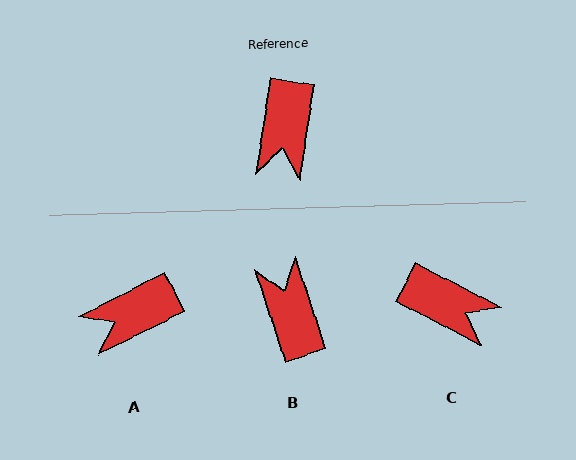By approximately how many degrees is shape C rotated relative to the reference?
Approximately 71 degrees counter-clockwise.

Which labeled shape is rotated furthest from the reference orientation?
B, about 153 degrees away.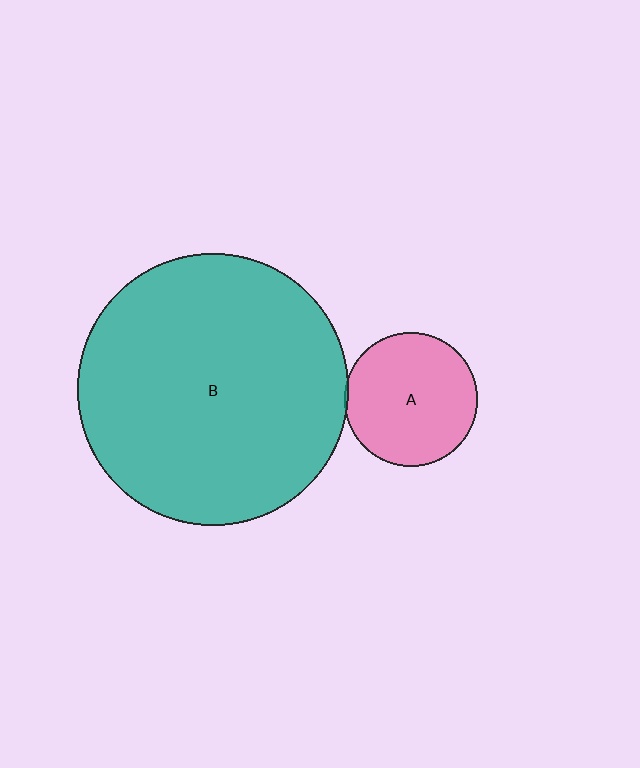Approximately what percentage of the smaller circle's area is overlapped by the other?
Approximately 5%.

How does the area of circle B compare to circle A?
Approximately 4.1 times.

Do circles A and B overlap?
Yes.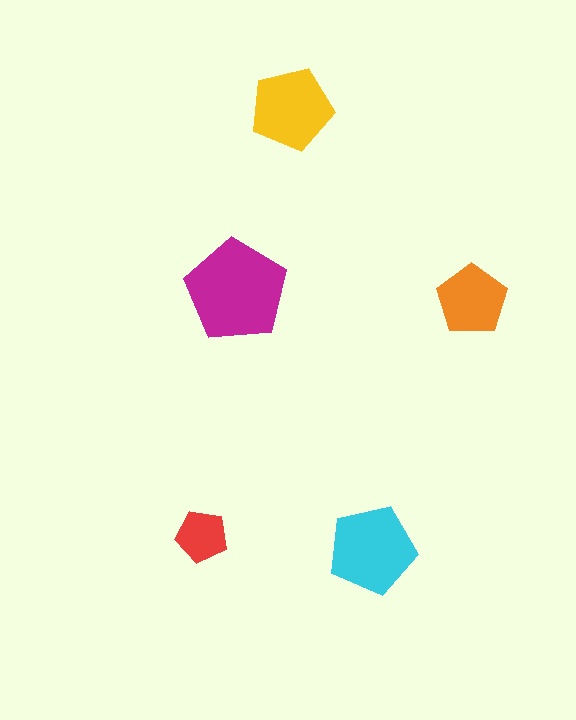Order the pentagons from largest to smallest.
the magenta one, the cyan one, the yellow one, the orange one, the red one.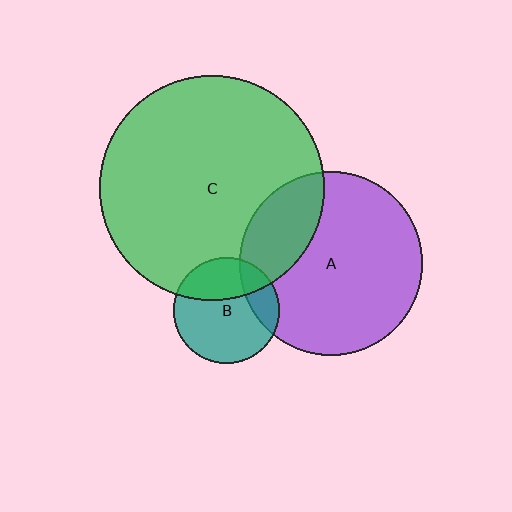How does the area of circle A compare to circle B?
Approximately 3.0 times.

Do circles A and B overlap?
Yes.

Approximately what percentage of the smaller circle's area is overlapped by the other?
Approximately 20%.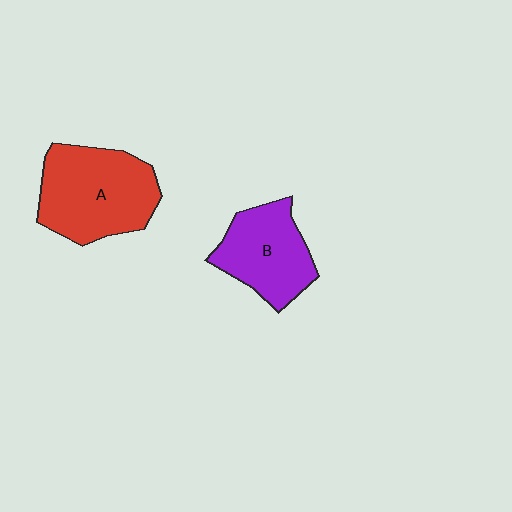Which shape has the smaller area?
Shape B (purple).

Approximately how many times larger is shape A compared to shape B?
Approximately 1.3 times.